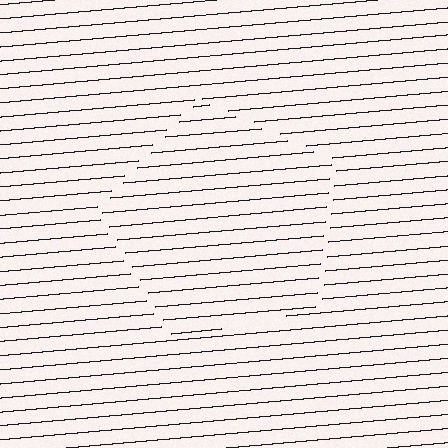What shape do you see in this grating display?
An illusory pentagon. The interior of the shape contains the same grating, shifted by half a period — the contour is defined by the phase discontinuity where line-ends from the inner and outer gratings abut.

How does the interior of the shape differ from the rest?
The interior of the shape contains the same grating, shifted by half a period — the contour is defined by the phase discontinuity where line-ends from the inner and outer gratings abut.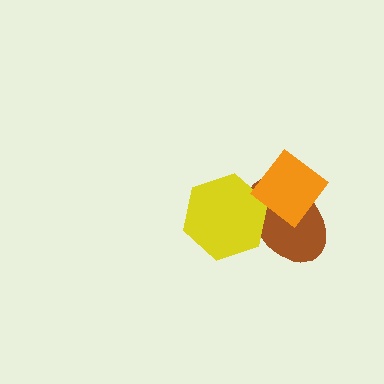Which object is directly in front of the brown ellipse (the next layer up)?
The yellow hexagon is directly in front of the brown ellipse.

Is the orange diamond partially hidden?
No, no other shape covers it.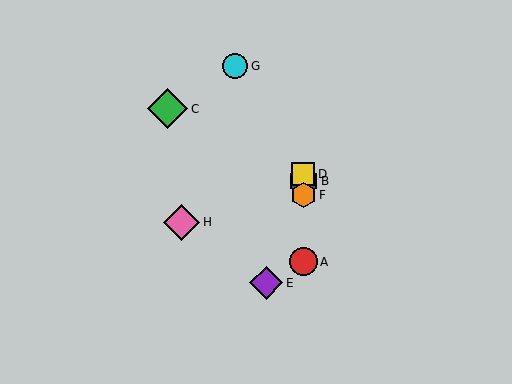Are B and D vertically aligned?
Yes, both are at x≈303.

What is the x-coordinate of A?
Object A is at x≈303.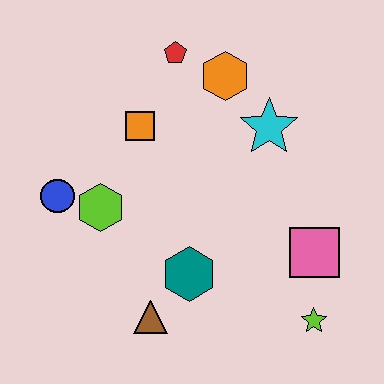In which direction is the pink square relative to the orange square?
The pink square is to the right of the orange square.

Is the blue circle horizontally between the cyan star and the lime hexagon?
No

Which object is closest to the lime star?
The pink square is closest to the lime star.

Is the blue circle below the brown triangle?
No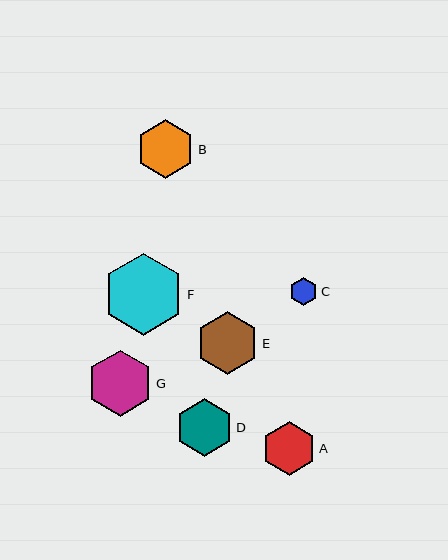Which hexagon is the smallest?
Hexagon C is the smallest with a size of approximately 28 pixels.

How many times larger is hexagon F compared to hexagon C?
Hexagon F is approximately 2.9 times the size of hexagon C.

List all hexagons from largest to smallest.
From largest to smallest: F, G, E, B, D, A, C.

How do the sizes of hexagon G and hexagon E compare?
Hexagon G and hexagon E are approximately the same size.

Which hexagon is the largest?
Hexagon F is the largest with a size of approximately 82 pixels.